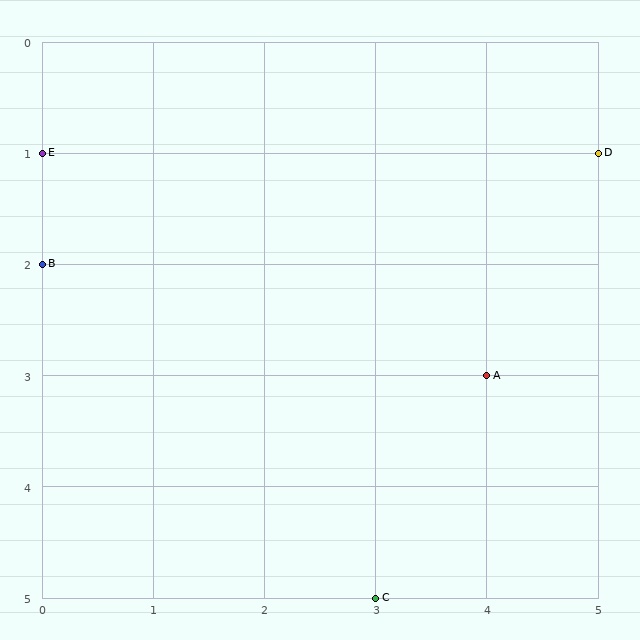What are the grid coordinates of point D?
Point D is at grid coordinates (5, 1).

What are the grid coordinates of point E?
Point E is at grid coordinates (0, 1).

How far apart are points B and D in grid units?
Points B and D are 5 columns and 1 row apart (about 5.1 grid units diagonally).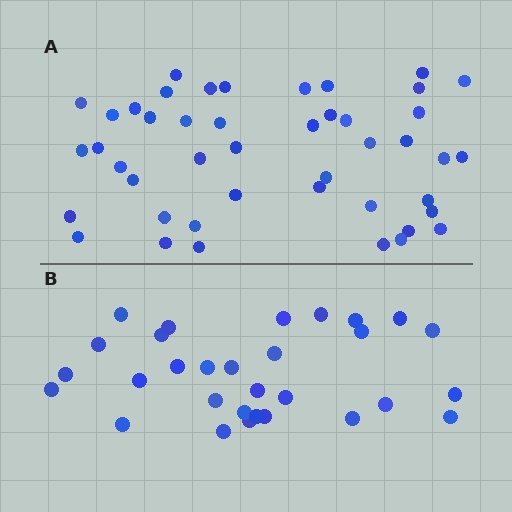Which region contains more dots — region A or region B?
Region A (the top region) has more dots.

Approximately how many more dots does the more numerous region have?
Region A has approximately 15 more dots than region B.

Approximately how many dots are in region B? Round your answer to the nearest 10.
About 30 dots.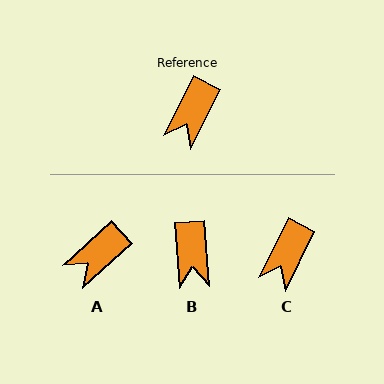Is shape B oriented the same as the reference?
No, it is off by about 31 degrees.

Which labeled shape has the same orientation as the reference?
C.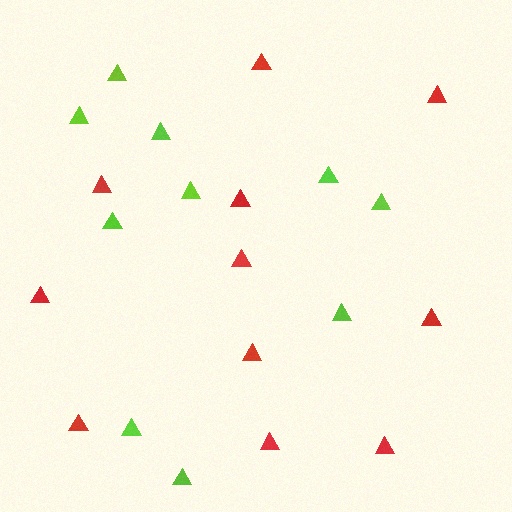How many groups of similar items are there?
There are 2 groups: one group of red triangles (11) and one group of lime triangles (10).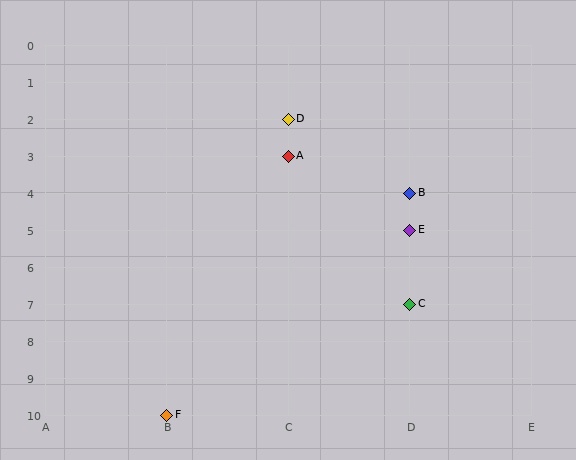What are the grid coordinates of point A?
Point A is at grid coordinates (C, 3).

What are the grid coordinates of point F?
Point F is at grid coordinates (B, 10).